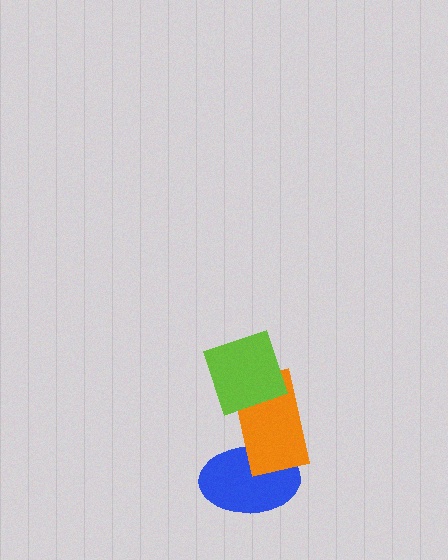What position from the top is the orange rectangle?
The orange rectangle is 2nd from the top.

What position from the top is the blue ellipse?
The blue ellipse is 3rd from the top.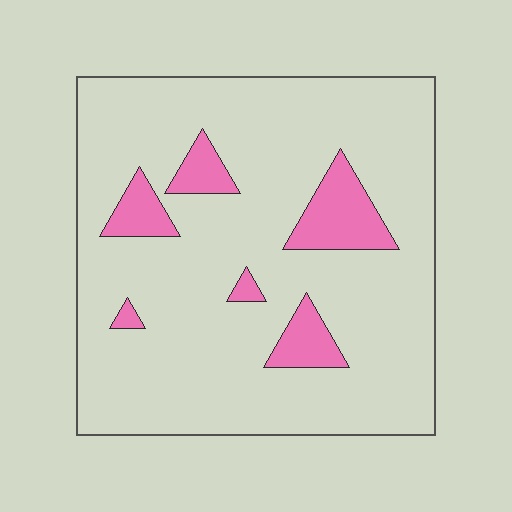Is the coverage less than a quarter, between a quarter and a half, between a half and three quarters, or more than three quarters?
Less than a quarter.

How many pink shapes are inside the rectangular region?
6.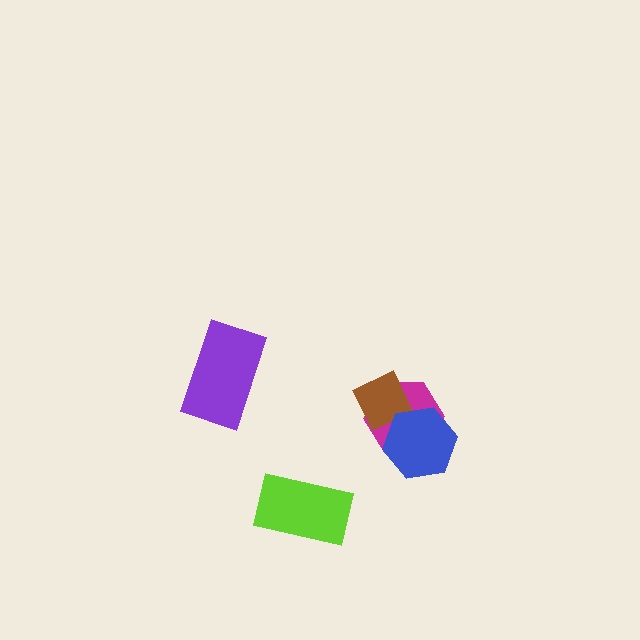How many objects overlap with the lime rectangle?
0 objects overlap with the lime rectangle.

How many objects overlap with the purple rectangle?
0 objects overlap with the purple rectangle.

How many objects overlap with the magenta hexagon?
2 objects overlap with the magenta hexagon.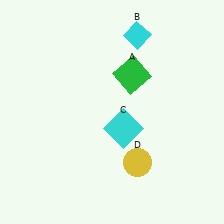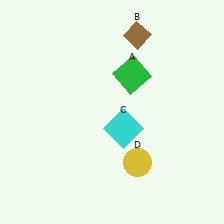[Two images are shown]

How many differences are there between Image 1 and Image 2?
There is 1 difference between the two images.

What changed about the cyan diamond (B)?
In Image 1, B is cyan. In Image 2, it changed to brown.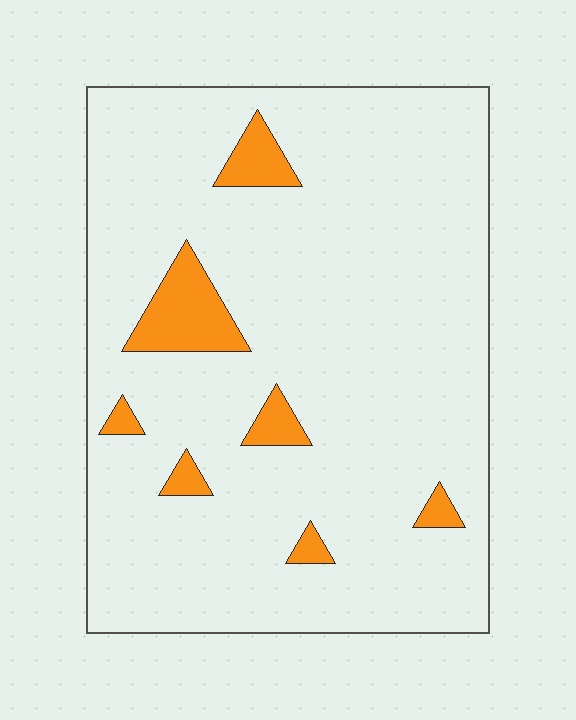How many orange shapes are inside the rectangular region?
7.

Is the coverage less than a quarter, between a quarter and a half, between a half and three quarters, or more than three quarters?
Less than a quarter.